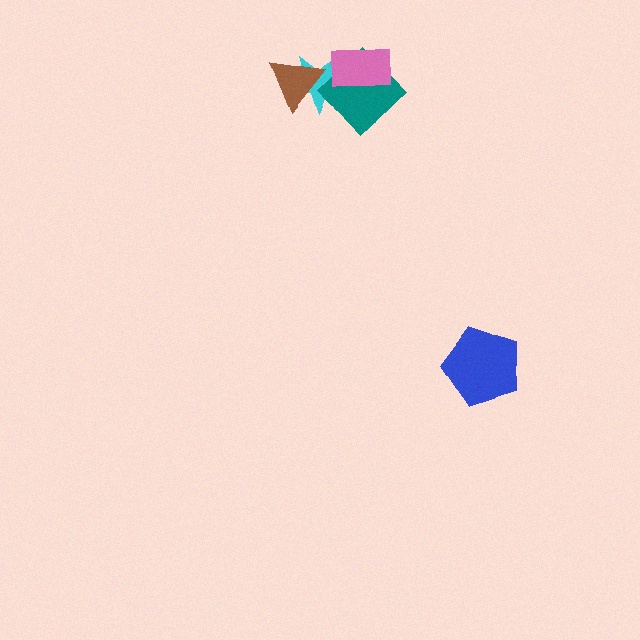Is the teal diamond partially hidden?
Yes, it is partially covered by another shape.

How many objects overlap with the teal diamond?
3 objects overlap with the teal diamond.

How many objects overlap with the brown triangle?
2 objects overlap with the brown triangle.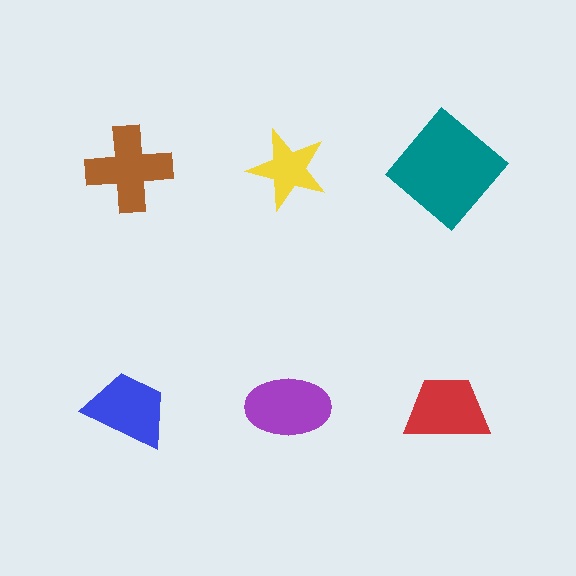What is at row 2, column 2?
A purple ellipse.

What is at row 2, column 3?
A red trapezoid.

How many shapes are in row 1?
3 shapes.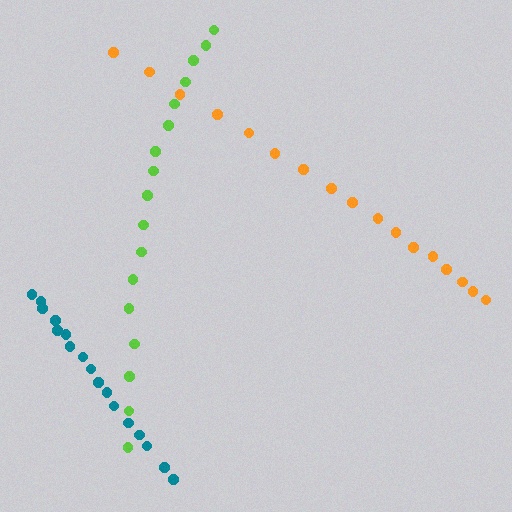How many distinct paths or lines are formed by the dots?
There are 3 distinct paths.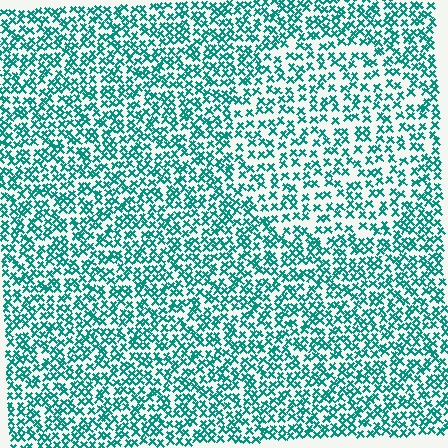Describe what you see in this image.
The image contains small teal elements arranged at two different densities. A circle-shaped region is visible where the elements are less densely packed than the surrounding area.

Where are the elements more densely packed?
The elements are more densely packed outside the circle boundary.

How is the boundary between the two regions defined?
The boundary is defined by a change in element density (approximately 1.5x ratio). All elements are the same color, size, and shape.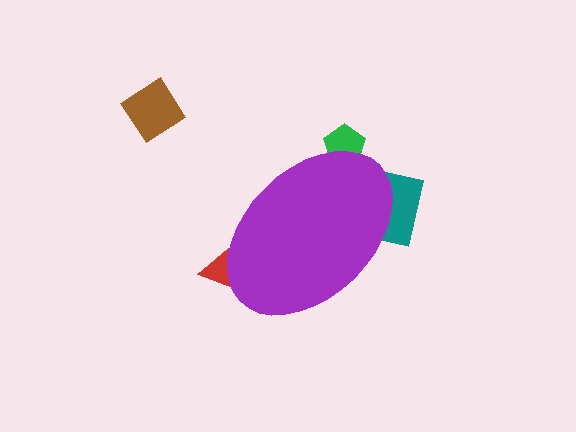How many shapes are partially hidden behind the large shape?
3 shapes are partially hidden.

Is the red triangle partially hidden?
Yes, the red triangle is partially hidden behind the purple ellipse.